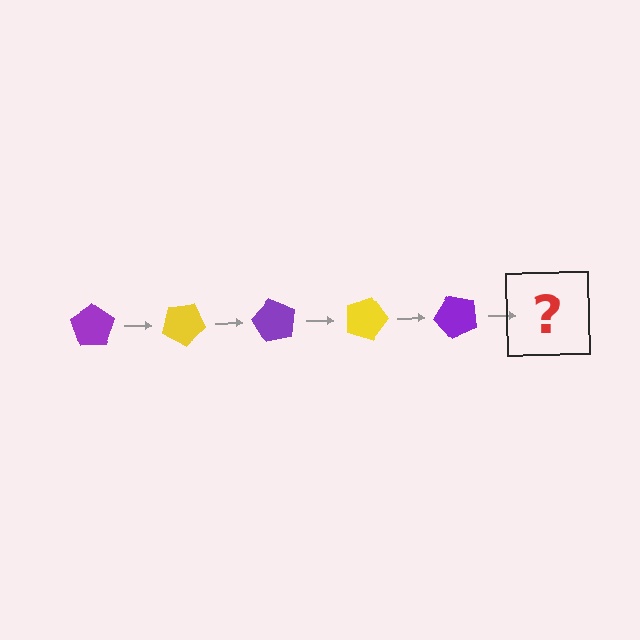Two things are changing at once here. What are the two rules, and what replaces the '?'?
The two rules are that it rotates 30 degrees each step and the color cycles through purple and yellow. The '?' should be a yellow pentagon, rotated 150 degrees from the start.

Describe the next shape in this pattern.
It should be a yellow pentagon, rotated 150 degrees from the start.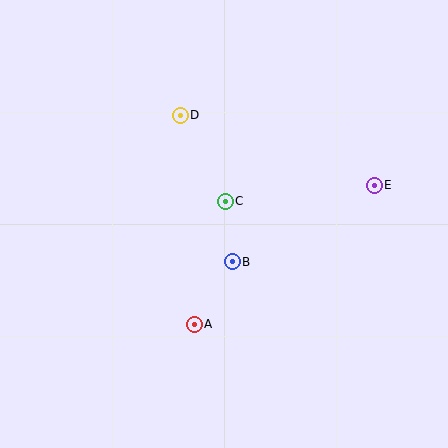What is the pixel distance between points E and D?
The distance between E and D is 207 pixels.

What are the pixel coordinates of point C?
Point C is at (225, 201).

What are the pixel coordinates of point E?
Point E is at (374, 185).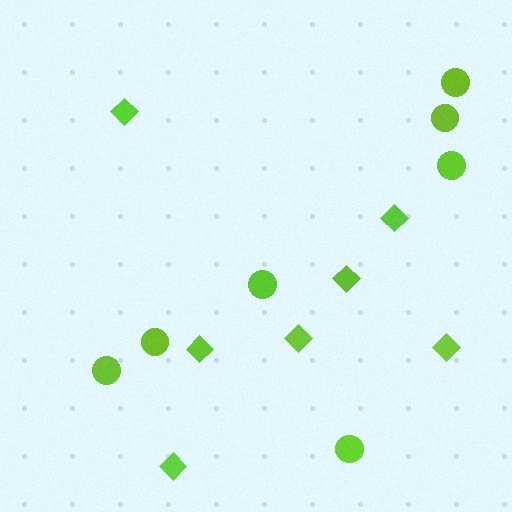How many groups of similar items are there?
There are 2 groups: one group of diamonds (7) and one group of circles (7).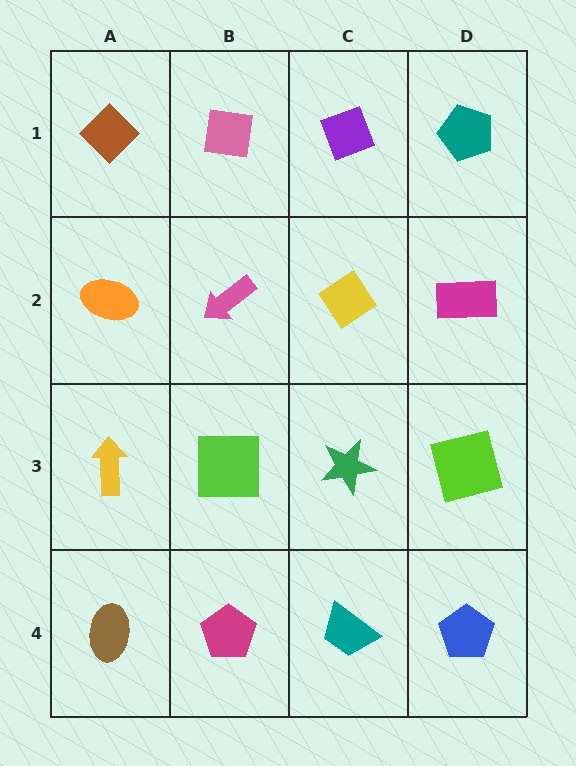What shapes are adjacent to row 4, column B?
A lime square (row 3, column B), a brown ellipse (row 4, column A), a teal trapezoid (row 4, column C).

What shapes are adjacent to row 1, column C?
A yellow diamond (row 2, column C), a pink square (row 1, column B), a teal pentagon (row 1, column D).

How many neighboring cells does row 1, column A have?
2.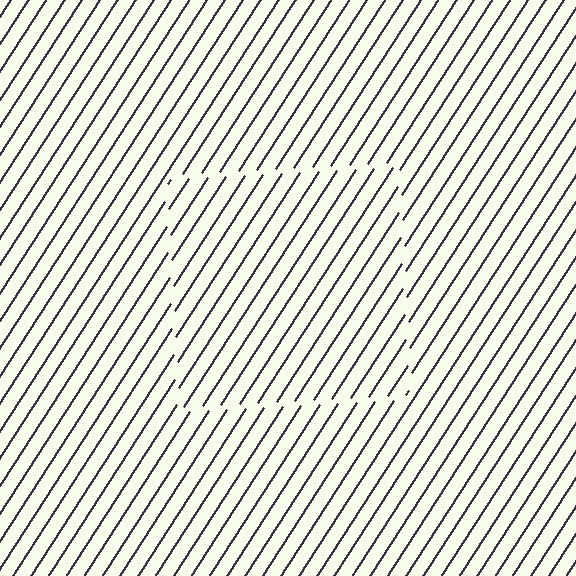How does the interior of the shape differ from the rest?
The interior of the shape contains the same grating, shifted by half a period — the contour is defined by the phase discontinuity where line-ends from the inner and outer gratings abut.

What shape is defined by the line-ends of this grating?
An illusory square. The interior of the shape contains the same grating, shifted by half a period — the contour is defined by the phase discontinuity where line-ends from the inner and outer gratings abut.